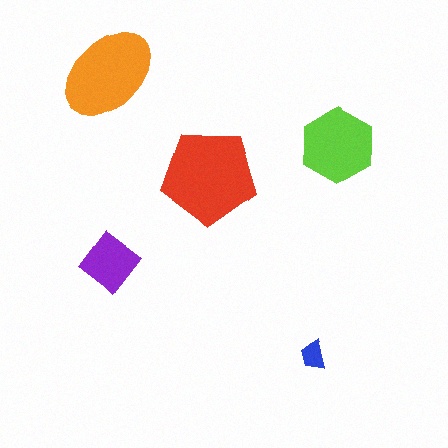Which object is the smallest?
The blue trapezoid.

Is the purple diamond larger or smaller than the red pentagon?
Smaller.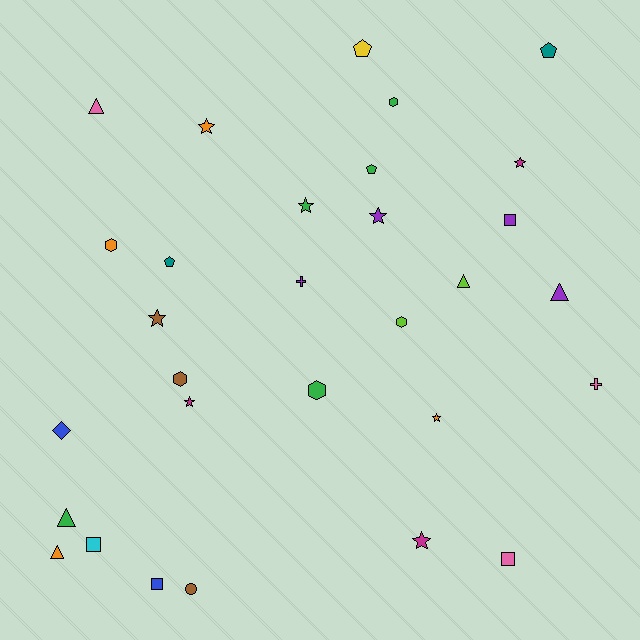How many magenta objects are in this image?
There are 3 magenta objects.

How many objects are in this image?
There are 30 objects.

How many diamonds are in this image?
There is 1 diamond.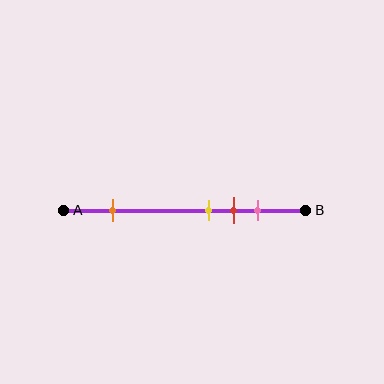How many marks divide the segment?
There are 4 marks dividing the segment.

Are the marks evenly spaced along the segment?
No, the marks are not evenly spaced.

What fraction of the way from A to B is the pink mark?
The pink mark is approximately 80% (0.8) of the way from A to B.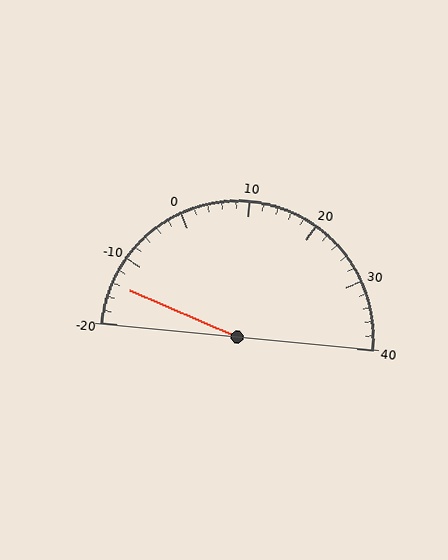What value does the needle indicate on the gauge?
The needle indicates approximately -14.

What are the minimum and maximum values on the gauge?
The gauge ranges from -20 to 40.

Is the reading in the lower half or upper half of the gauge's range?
The reading is in the lower half of the range (-20 to 40).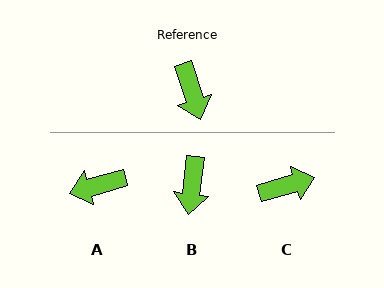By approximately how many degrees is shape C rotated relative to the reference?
Approximately 88 degrees counter-clockwise.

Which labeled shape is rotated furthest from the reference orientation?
A, about 92 degrees away.